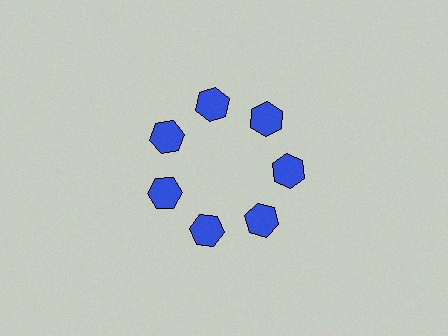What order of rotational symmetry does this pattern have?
This pattern has 7-fold rotational symmetry.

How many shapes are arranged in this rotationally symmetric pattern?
There are 7 shapes, arranged in 7 groups of 1.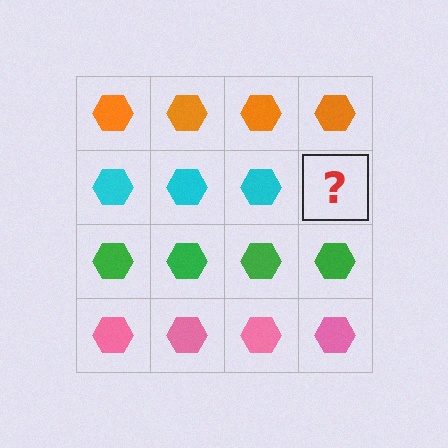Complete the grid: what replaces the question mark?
The question mark should be replaced with a cyan hexagon.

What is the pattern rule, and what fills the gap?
The rule is that each row has a consistent color. The gap should be filled with a cyan hexagon.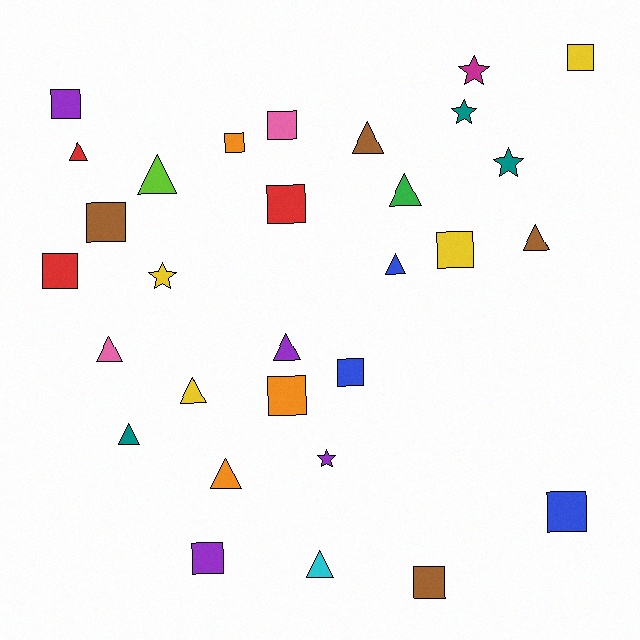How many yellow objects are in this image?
There are 4 yellow objects.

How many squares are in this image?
There are 13 squares.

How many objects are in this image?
There are 30 objects.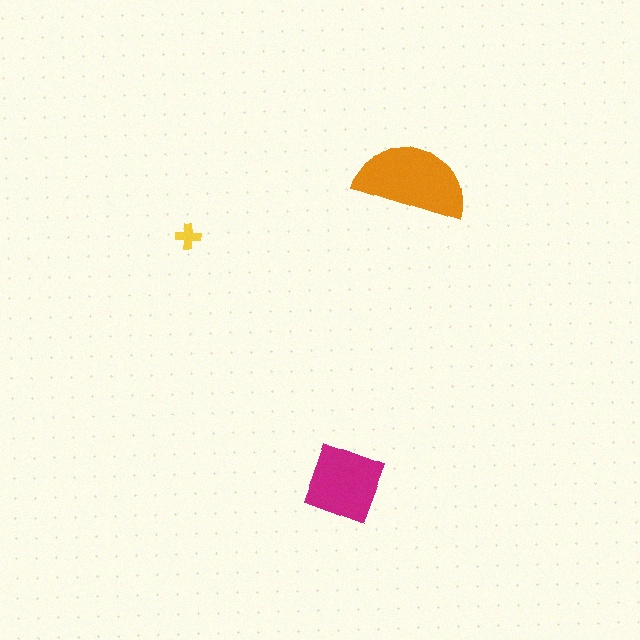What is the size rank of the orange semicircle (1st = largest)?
1st.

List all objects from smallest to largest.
The yellow cross, the magenta diamond, the orange semicircle.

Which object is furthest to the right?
The orange semicircle is rightmost.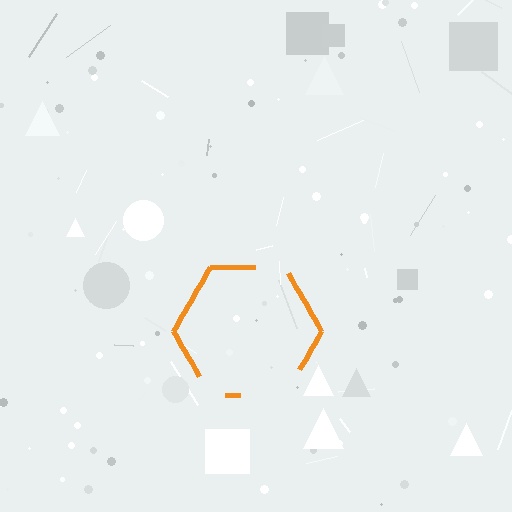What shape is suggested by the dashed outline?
The dashed outline suggests a hexagon.